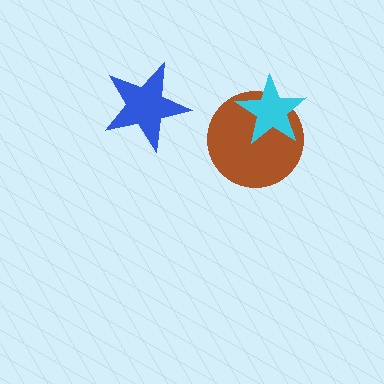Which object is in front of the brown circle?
The cyan star is in front of the brown circle.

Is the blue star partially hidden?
No, no other shape covers it.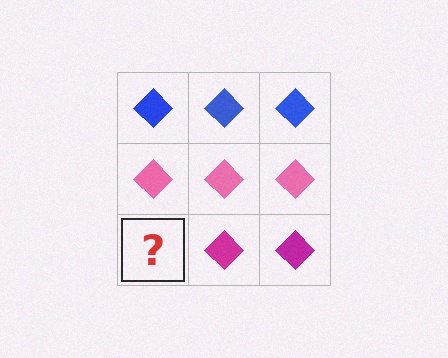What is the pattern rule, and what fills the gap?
The rule is that each row has a consistent color. The gap should be filled with a magenta diamond.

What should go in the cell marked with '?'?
The missing cell should contain a magenta diamond.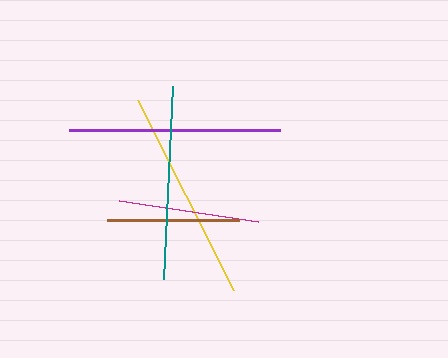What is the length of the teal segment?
The teal segment is approximately 193 pixels long.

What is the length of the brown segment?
The brown segment is approximately 132 pixels long.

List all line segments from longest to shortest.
From longest to shortest: yellow, purple, teal, magenta, brown.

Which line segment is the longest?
The yellow line is the longest at approximately 212 pixels.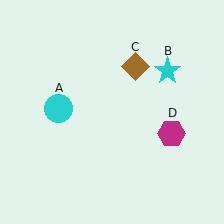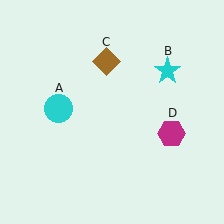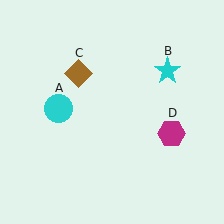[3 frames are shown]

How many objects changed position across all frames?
1 object changed position: brown diamond (object C).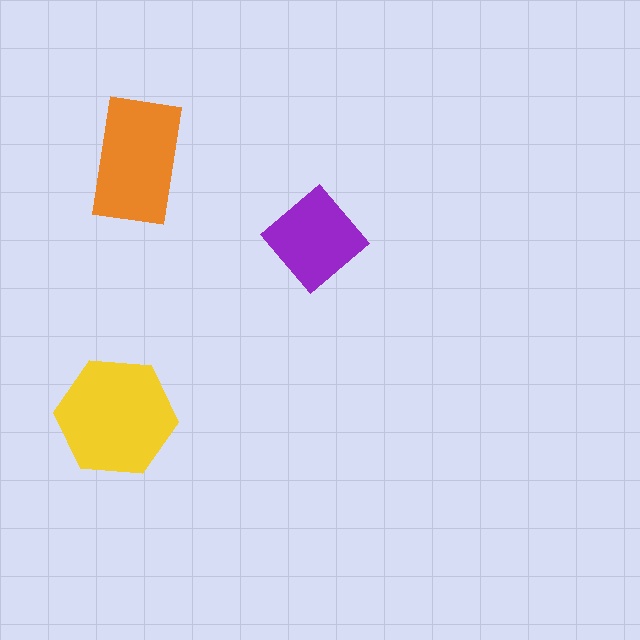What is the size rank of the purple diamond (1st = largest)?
3rd.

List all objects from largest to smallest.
The yellow hexagon, the orange rectangle, the purple diamond.